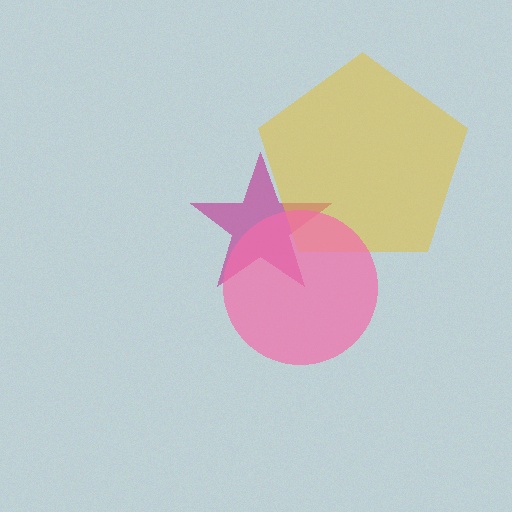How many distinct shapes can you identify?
There are 3 distinct shapes: a magenta star, a yellow pentagon, a pink circle.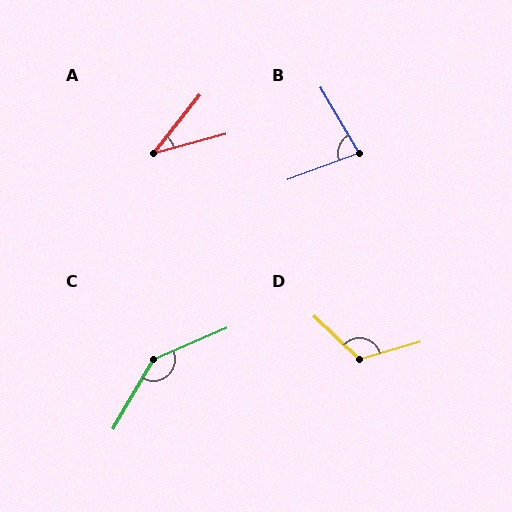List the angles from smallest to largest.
A (36°), B (80°), D (120°), C (144°).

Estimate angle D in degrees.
Approximately 120 degrees.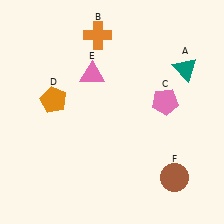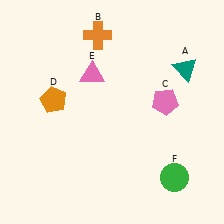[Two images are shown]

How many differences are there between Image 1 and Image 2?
There is 1 difference between the two images.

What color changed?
The circle (F) changed from brown in Image 1 to green in Image 2.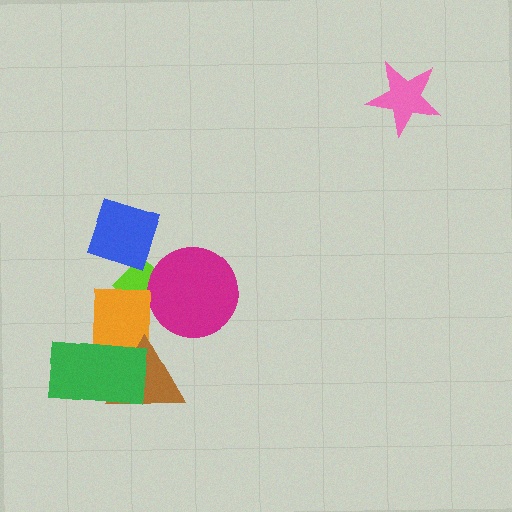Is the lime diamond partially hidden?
Yes, it is partially covered by another shape.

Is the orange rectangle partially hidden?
Yes, it is partially covered by another shape.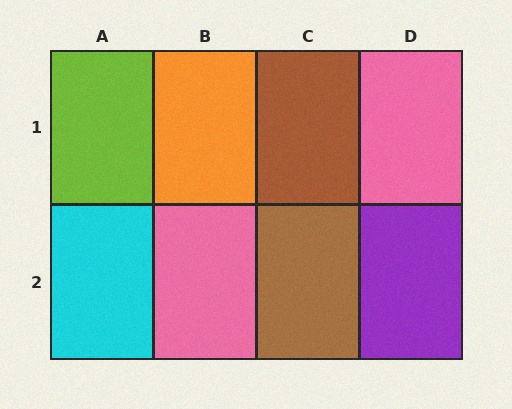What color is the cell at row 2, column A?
Cyan.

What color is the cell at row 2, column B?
Pink.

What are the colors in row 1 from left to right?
Lime, orange, brown, pink.